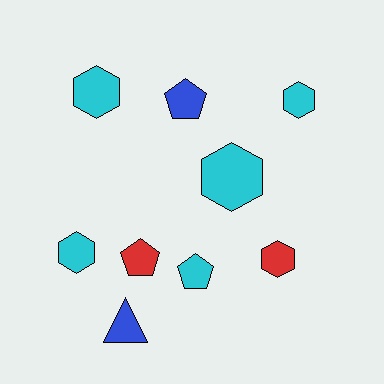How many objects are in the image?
There are 9 objects.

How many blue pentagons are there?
There is 1 blue pentagon.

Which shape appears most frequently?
Hexagon, with 5 objects.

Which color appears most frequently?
Cyan, with 5 objects.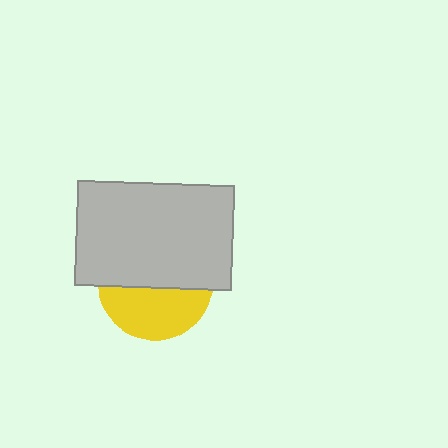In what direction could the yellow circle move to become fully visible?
The yellow circle could move down. That would shift it out from behind the light gray rectangle entirely.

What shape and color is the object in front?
The object in front is a light gray rectangle.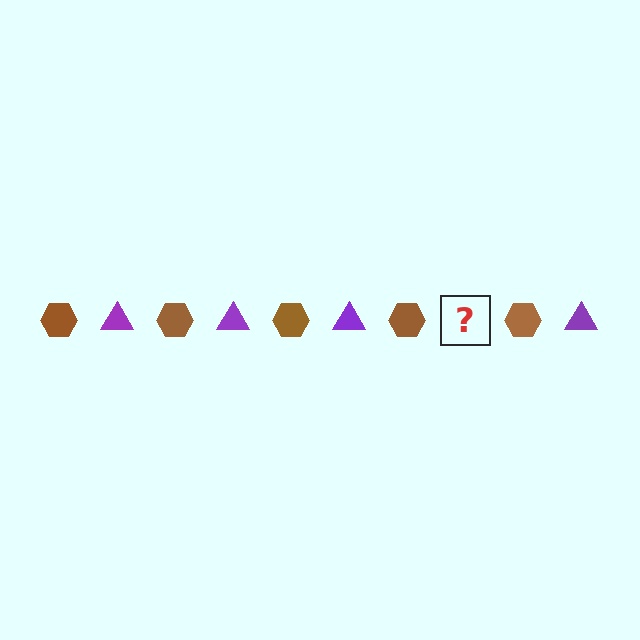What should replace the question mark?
The question mark should be replaced with a purple triangle.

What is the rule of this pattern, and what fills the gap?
The rule is that the pattern alternates between brown hexagon and purple triangle. The gap should be filled with a purple triangle.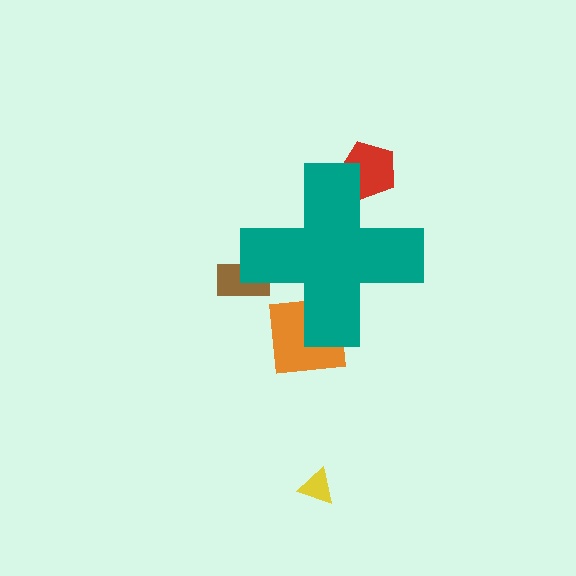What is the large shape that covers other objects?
A teal cross.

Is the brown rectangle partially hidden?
Yes, the brown rectangle is partially hidden behind the teal cross.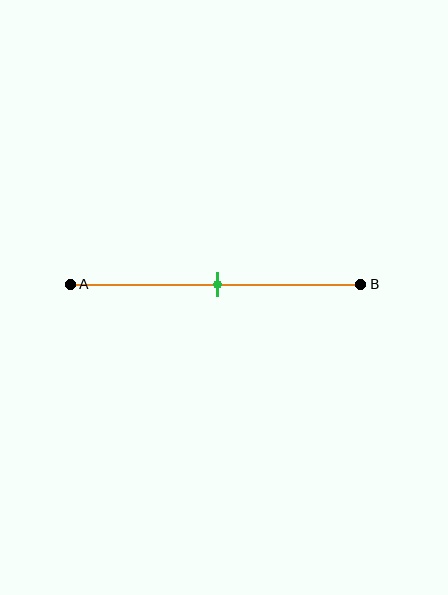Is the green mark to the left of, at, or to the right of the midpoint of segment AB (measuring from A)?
The green mark is approximately at the midpoint of segment AB.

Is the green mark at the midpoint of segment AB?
Yes, the mark is approximately at the midpoint.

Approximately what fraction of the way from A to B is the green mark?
The green mark is approximately 50% of the way from A to B.